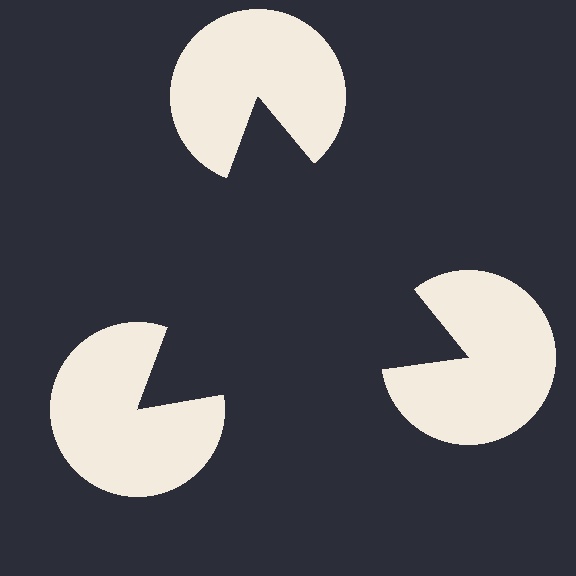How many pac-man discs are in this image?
There are 3 — one at each vertex of the illusory triangle.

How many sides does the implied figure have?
3 sides.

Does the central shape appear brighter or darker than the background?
It typically appears slightly darker than the background, even though no actual brightness change is drawn.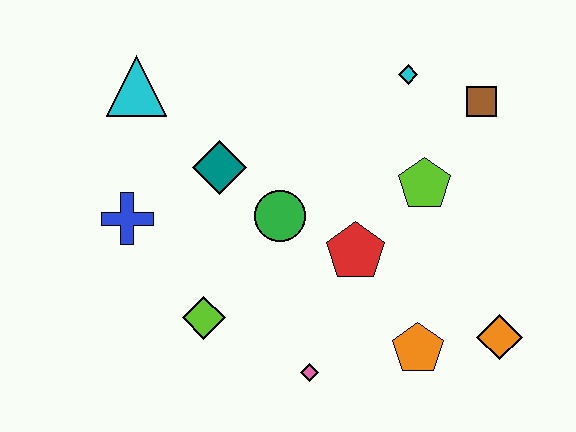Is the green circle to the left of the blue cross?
No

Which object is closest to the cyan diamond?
The brown square is closest to the cyan diamond.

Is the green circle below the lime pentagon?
Yes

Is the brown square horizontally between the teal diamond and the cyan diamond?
No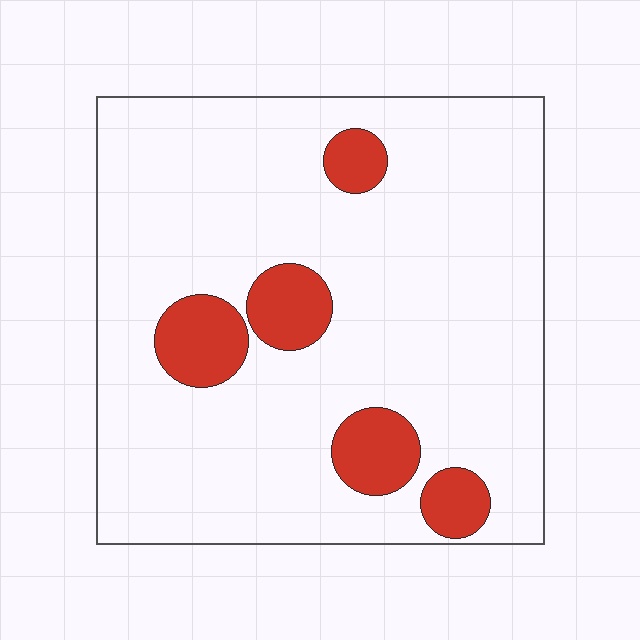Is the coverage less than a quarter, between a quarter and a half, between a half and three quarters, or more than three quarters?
Less than a quarter.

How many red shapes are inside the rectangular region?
5.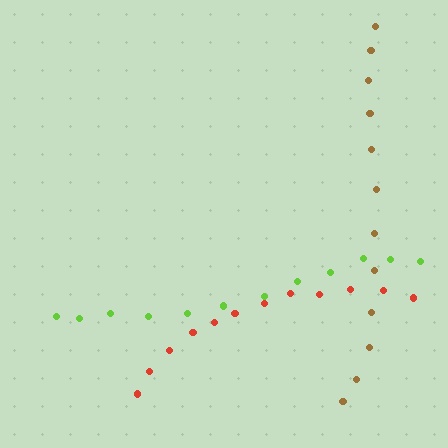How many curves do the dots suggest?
There are 3 distinct paths.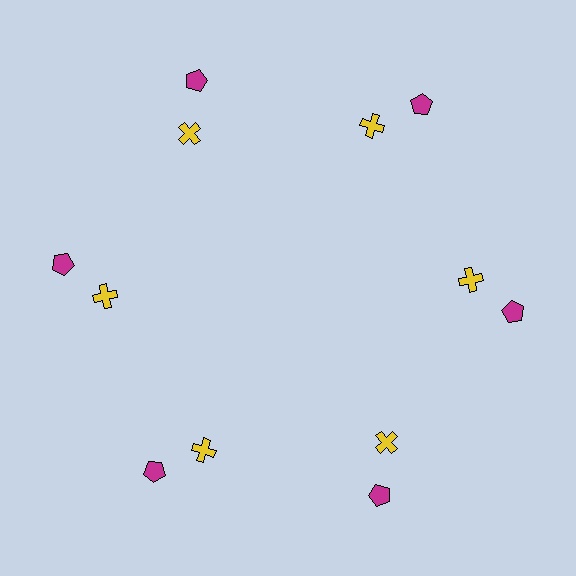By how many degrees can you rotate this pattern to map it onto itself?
The pattern maps onto itself every 60 degrees of rotation.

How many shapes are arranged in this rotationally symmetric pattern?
There are 12 shapes, arranged in 6 groups of 2.